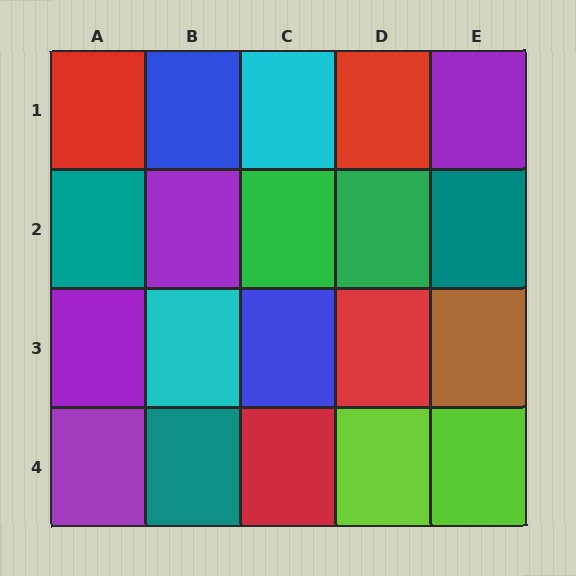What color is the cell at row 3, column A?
Purple.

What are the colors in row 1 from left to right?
Red, blue, cyan, red, purple.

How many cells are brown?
1 cell is brown.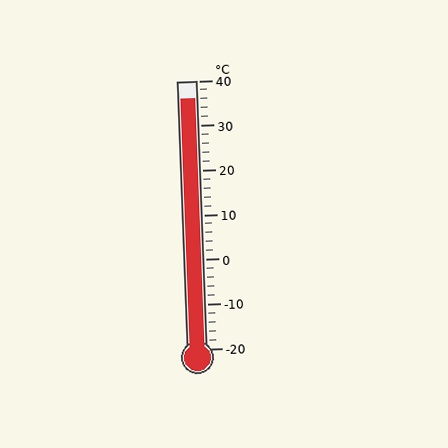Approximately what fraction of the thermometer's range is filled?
The thermometer is filled to approximately 95% of its range.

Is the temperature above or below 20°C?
The temperature is above 20°C.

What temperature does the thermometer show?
The thermometer shows approximately 36°C.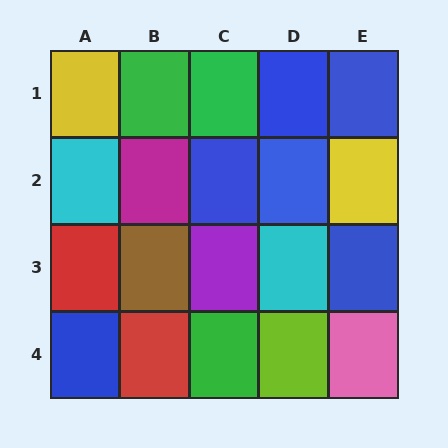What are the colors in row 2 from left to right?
Cyan, magenta, blue, blue, yellow.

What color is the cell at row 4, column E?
Pink.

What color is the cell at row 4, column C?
Green.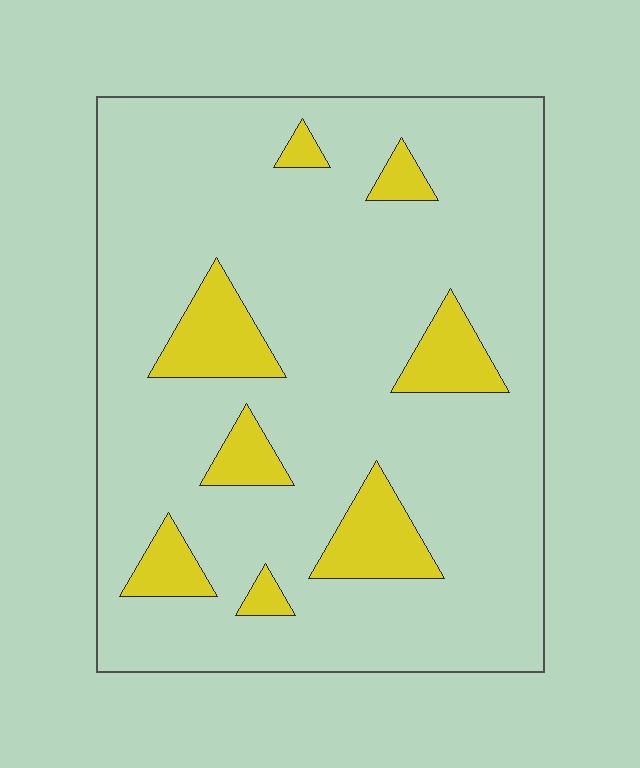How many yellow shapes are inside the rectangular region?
8.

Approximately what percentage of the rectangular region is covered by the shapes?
Approximately 15%.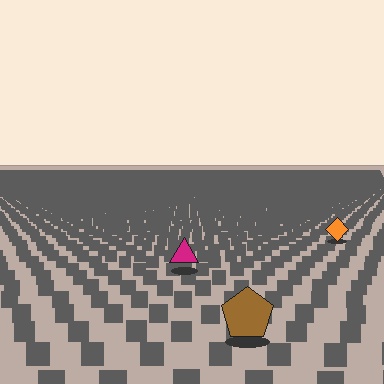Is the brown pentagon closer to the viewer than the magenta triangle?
Yes. The brown pentagon is closer — you can tell from the texture gradient: the ground texture is coarser near it.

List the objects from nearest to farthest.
From nearest to farthest: the brown pentagon, the magenta triangle, the orange diamond.